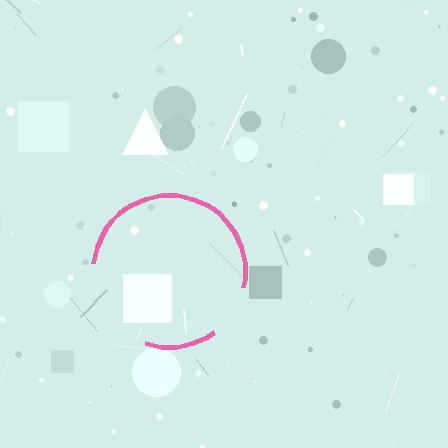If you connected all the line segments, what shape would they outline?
They would outline a circle.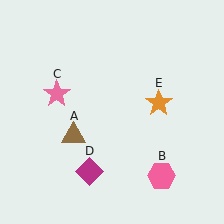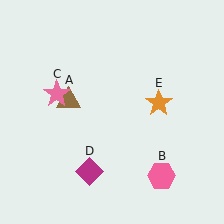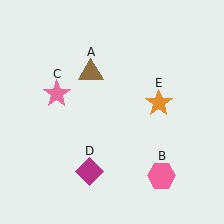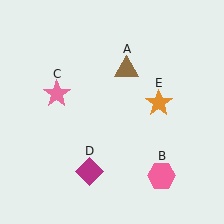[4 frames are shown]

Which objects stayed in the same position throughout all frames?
Pink hexagon (object B) and pink star (object C) and magenta diamond (object D) and orange star (object E) remained stationary.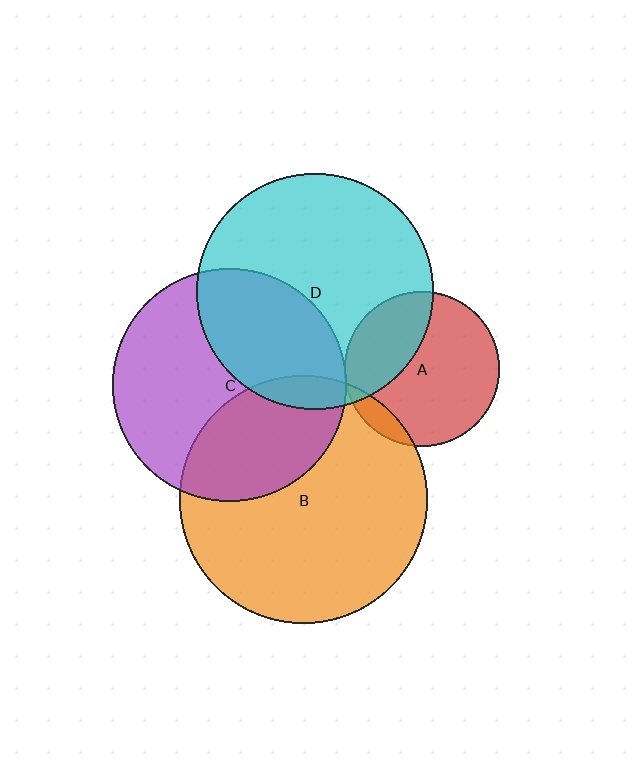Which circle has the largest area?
Circle B (orange).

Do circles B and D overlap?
Yes.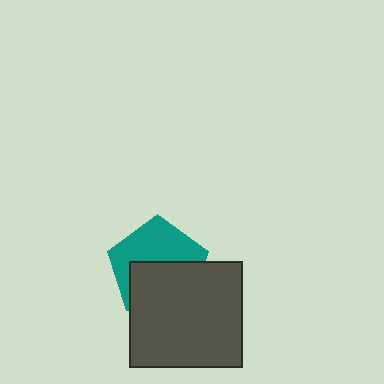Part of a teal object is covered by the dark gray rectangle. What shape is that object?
It is a pentagon.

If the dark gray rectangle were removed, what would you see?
You would see the complete teal pentagon.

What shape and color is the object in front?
The object in front is a dark gray rectangle.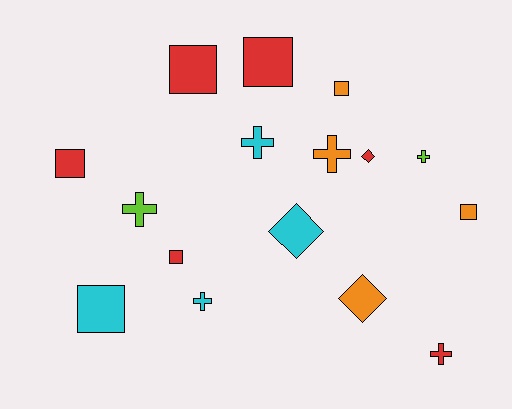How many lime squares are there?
There are no lime squares.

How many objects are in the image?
There are 16 objects.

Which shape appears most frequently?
Square, with 7 objects.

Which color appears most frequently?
Red, with 6 objects.